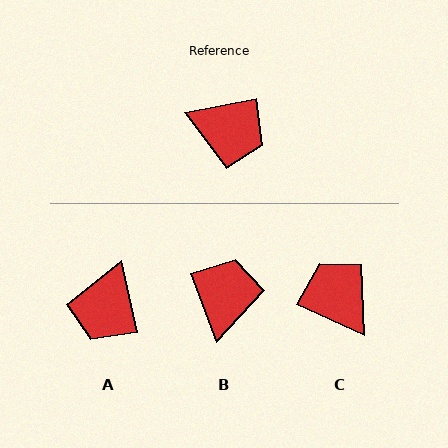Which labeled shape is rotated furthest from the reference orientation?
C, about 145 degrees away.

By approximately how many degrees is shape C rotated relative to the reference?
Approximately 145 degrees counter-clockwise.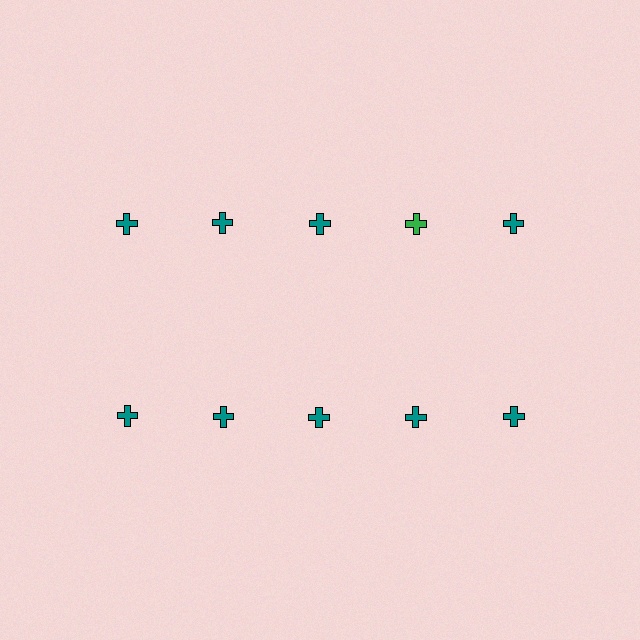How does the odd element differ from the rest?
It has a different color: green instead of teal.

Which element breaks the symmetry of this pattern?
The green cross in the top row, second from right column breaks the symmetry. All other shapes are teal crosses.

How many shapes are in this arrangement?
There are 10 shapes arranged in a grid pattern.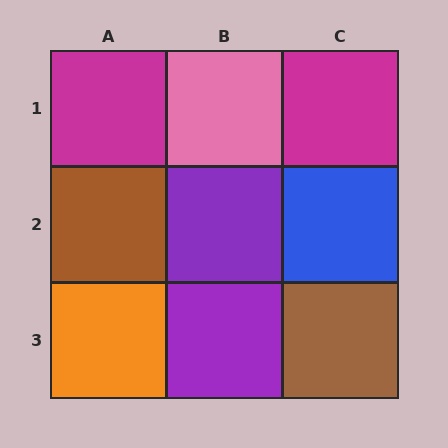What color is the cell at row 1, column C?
Magenta.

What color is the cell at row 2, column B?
Purple.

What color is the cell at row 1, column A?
Magenta.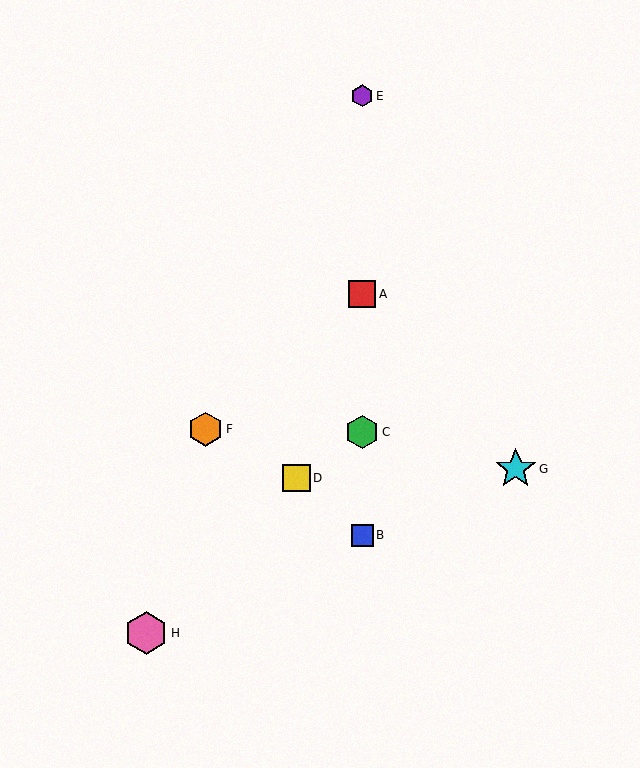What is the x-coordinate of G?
Object G is at x≈516.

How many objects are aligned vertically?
4 objects (A, B, C, E) are aligned vertically.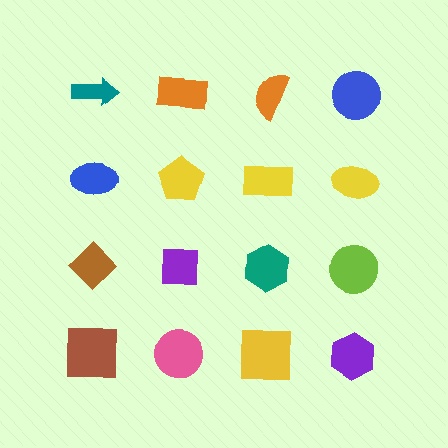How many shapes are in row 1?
4 shapes.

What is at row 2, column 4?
A yellow ellipse.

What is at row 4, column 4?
A purple hexagon.